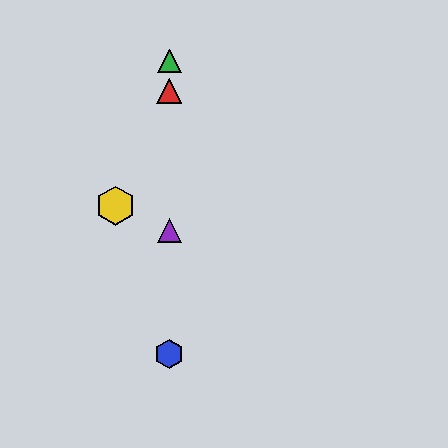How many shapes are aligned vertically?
4 shapes (the red triangle, the blue hexagon, the green triangle, the purple triangle) are aligned vertically.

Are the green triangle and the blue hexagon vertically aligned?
Yes, both are at x≈169.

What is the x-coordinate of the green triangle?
The green triangle is at x≈169.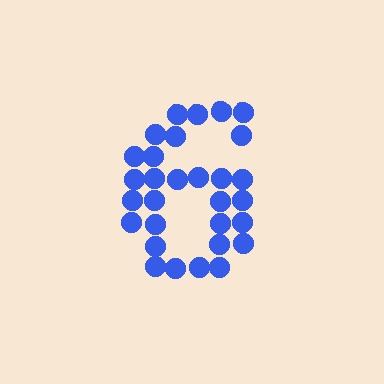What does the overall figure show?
The overall figure shows the digit 6.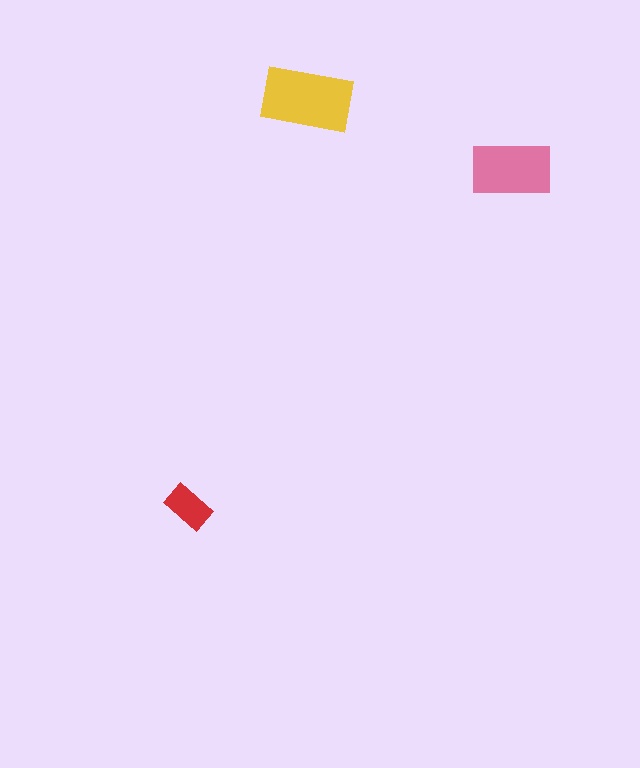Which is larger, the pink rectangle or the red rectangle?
The pink one.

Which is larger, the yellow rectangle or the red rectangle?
The yellow one.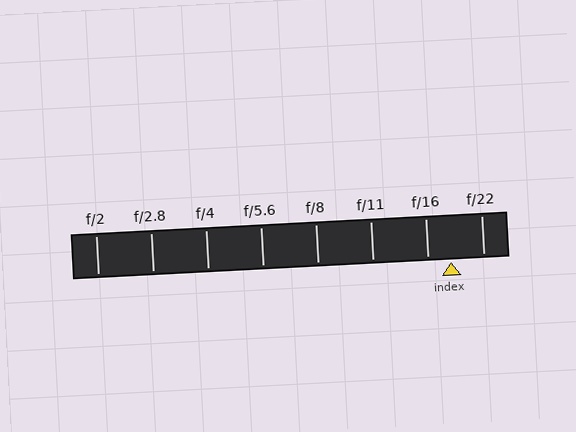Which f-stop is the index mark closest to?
The index mark is closest to f/16.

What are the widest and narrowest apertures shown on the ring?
The widest aperture shown is f/2 and the narrowest is f/22.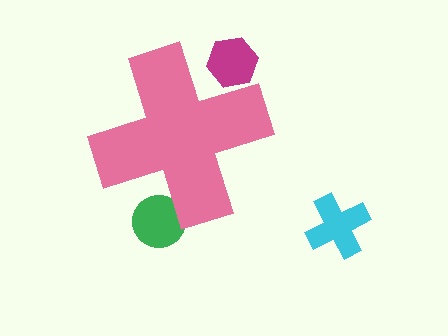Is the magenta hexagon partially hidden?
Yes, the magenta hexagon is partially hidden behind the pink cross.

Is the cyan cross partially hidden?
No, the cyan cross is fully visible.